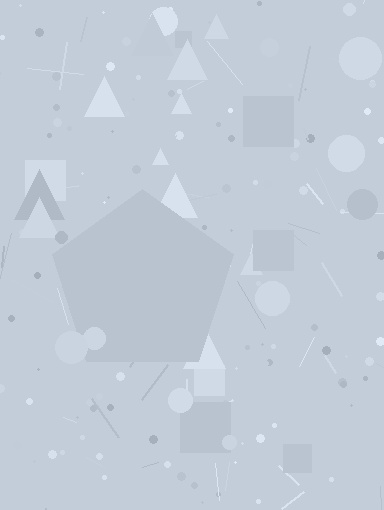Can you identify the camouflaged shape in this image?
The camouflaged shape is a pentagon.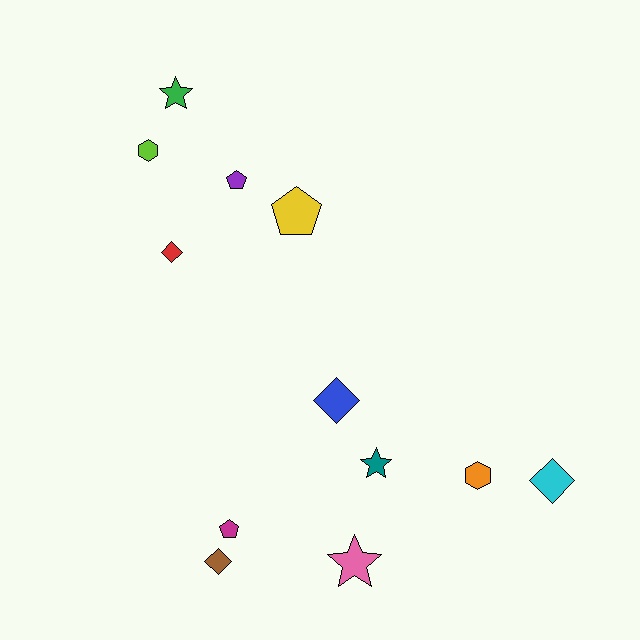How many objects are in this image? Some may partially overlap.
There are 12 objects.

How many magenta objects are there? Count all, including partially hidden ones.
There is 1 magenta object.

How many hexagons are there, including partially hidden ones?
There are 2 hexagons.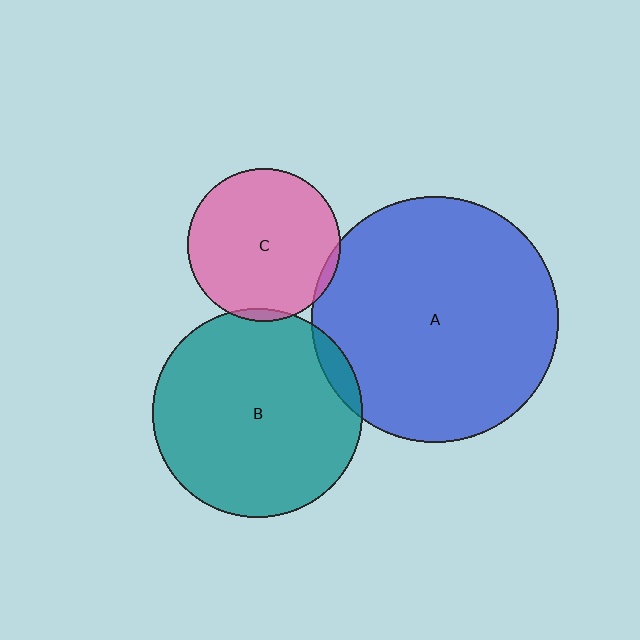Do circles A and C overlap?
Yes.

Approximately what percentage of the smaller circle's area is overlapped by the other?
Approximately 5%.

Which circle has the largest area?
Circle A (blue).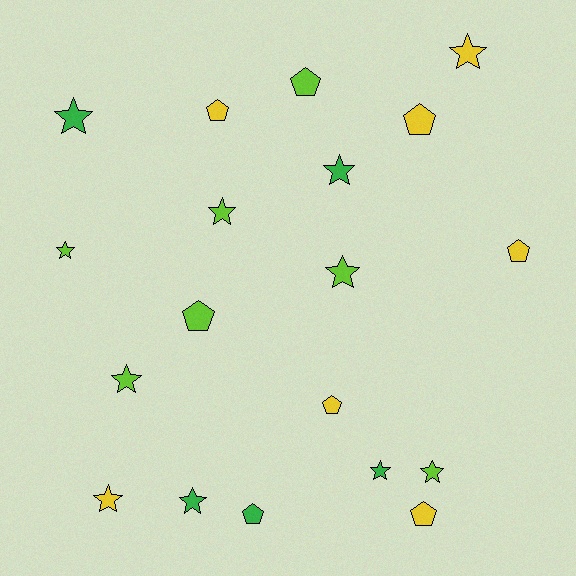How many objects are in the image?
There are 19 objects.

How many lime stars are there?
There are 5 lime stars.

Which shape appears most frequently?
Star, with 11 objects.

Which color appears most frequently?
Lime, with 7 objects.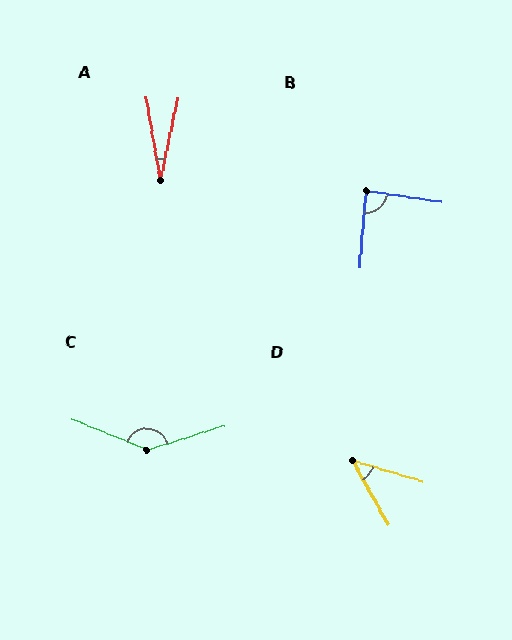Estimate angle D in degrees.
Approximately 44 degrees.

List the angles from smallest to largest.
A (21°), D (44°), B (86°), C (140°).